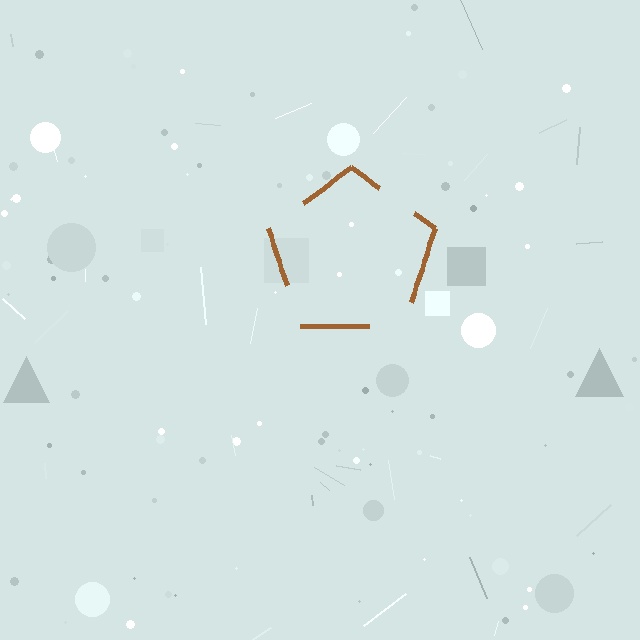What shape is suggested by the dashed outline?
The dashed outline suggests a pentagon.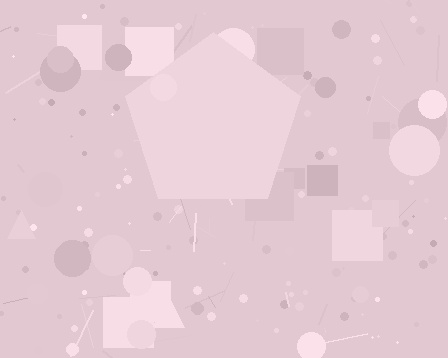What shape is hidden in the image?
A pentagon is hidden in the image.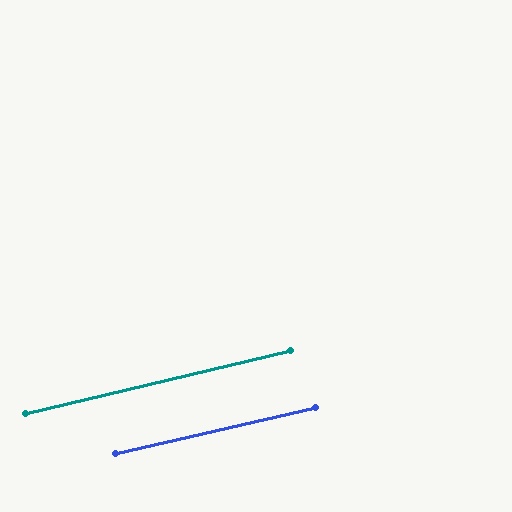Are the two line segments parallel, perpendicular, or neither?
Parallel — their directions differ by only 0.4°.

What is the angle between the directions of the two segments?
Approximately 0 degrees.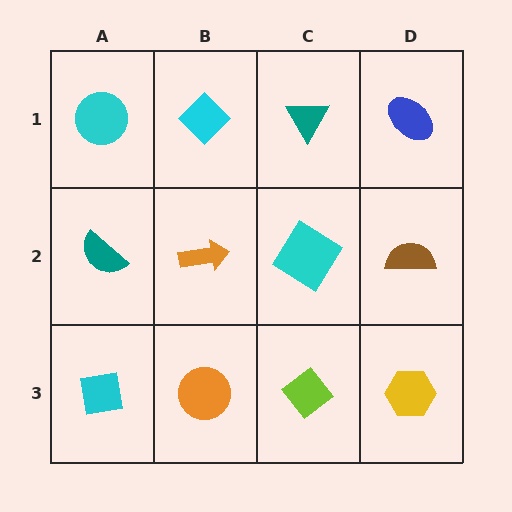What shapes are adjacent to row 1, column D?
A brown semicircle (row 2, column D), a teal triangle (row 1, column C).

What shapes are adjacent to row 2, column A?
A cyan circle (row 1, column A), a cyan square (row 3, column A), an orange arrow (row 2, column B).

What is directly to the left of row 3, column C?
An orange circle.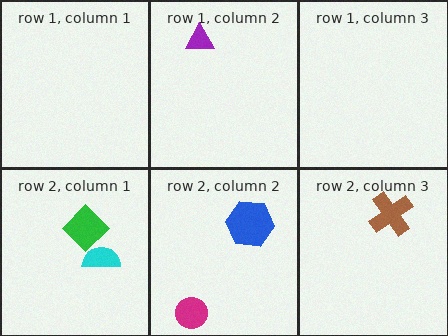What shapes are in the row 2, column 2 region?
The magenta circle, the blue hexagon.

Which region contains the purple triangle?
The row 1, column 2 region.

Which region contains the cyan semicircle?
The row 2, column 1 region.